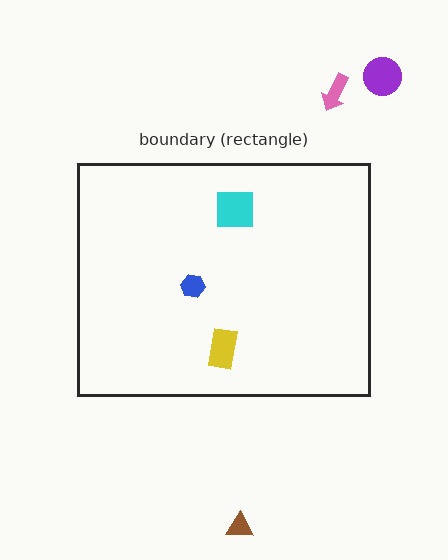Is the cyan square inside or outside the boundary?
Inside.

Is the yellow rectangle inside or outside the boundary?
Inside.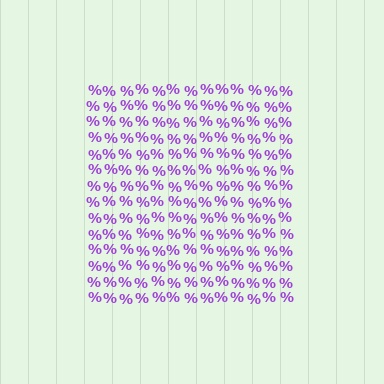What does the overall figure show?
The overall figure shows a square.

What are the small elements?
The small elements are percent signs.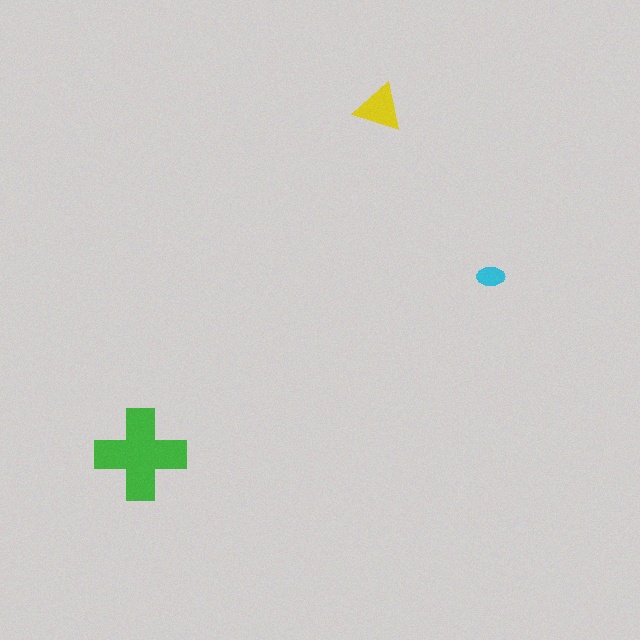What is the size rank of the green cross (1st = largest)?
1st.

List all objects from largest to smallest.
The green cross, the yellow triangle, the cyan ellipse.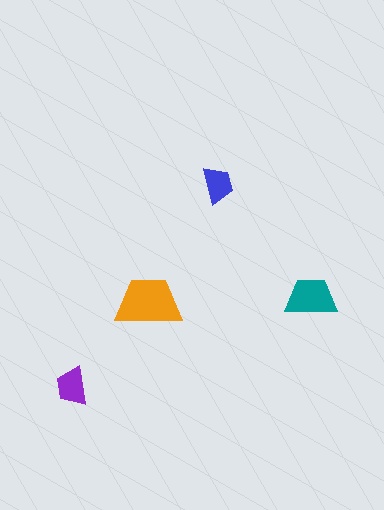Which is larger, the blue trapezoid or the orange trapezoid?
The orange one.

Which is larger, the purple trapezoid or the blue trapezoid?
The purple one.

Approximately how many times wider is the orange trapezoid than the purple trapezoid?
About 1.5 times wider.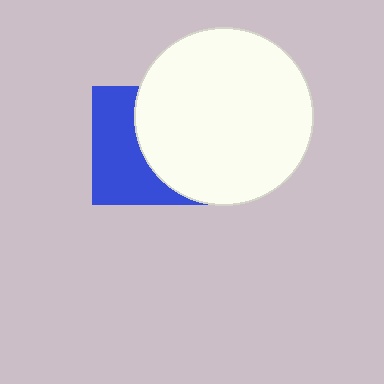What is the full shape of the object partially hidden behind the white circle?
The partially hidden object is a blue square.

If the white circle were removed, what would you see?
You would see the complete blue square.